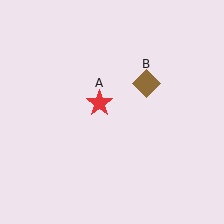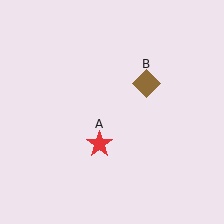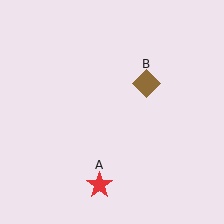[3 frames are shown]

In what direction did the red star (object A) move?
The red star (object A) moved down.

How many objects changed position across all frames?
1 object changed position: red star (object A).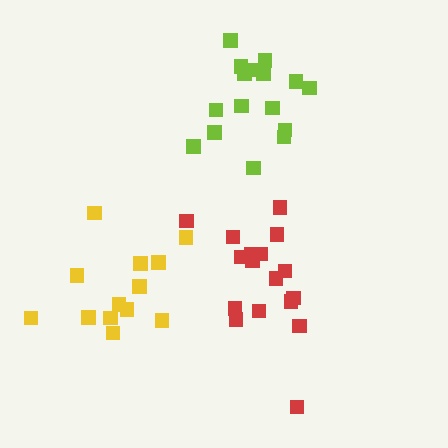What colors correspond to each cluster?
The clusters are colored: yellow, lime, red.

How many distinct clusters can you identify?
There are 3 distinct clusters.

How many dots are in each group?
Group 1: 13 dots, Group 2: 16 dots, Group 3: 17 dots (46 total).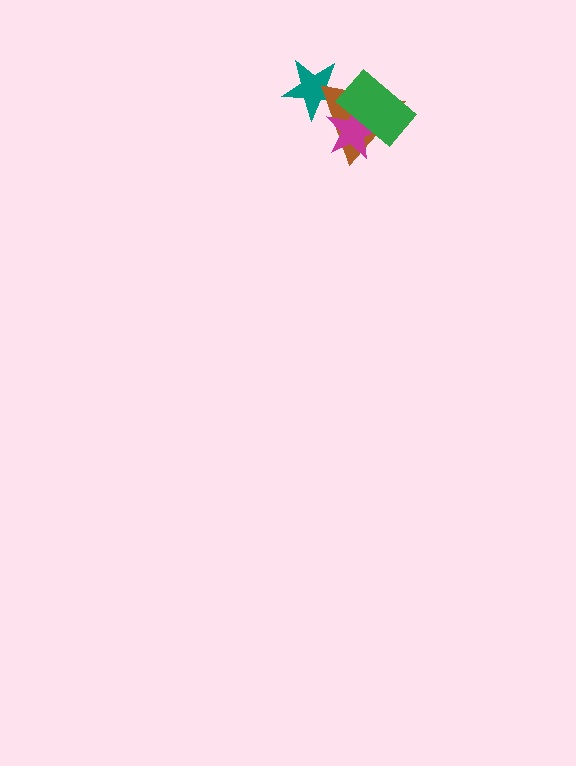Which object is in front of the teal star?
The brown triangle is in front of the teal star.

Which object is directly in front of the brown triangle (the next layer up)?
The magenta star is directly in front of the brown triangle.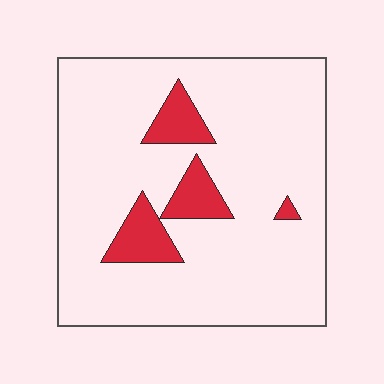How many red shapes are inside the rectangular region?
4.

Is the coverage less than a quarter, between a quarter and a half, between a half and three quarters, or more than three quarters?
Less than a quarter.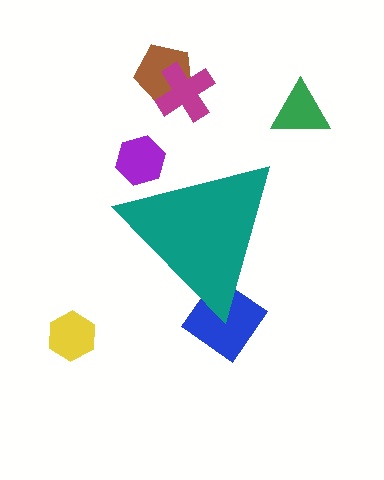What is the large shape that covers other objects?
A teal triangle.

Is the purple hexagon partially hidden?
Yes, the purple hexagon is partially hidden behind the teal triangle.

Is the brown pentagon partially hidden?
No, the brown pentagon is fully visible.